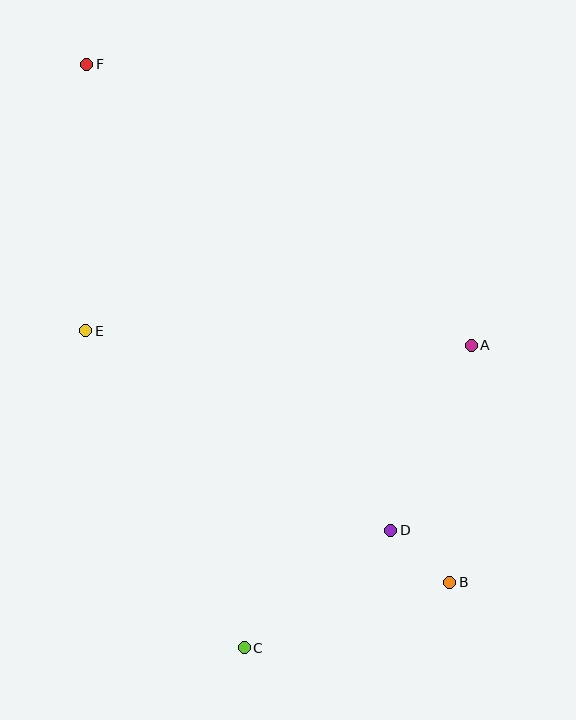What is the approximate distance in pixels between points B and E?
The distance between B and E is approximately 443 pixels.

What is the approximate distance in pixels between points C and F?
The distance between C and F is approximately 604 pixels.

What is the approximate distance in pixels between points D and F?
The distance between D and F is approximately 556 pixels.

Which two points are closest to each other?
Points B and D are closest to each other.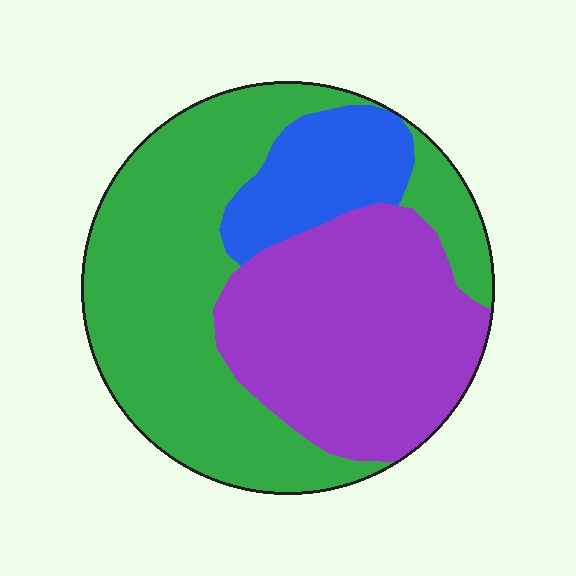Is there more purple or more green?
Green.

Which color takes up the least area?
Blue, at roughly 15%.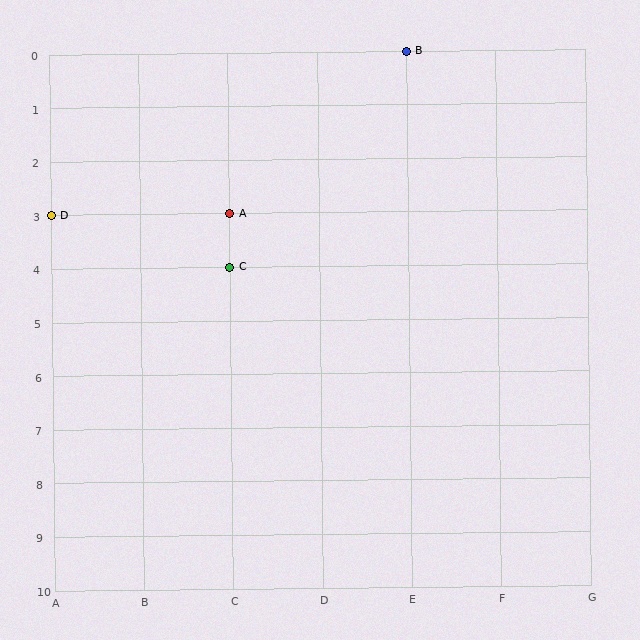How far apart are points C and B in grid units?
Points C and B are 2 columns and 4 rows apart (about 4.5 grid units diagonally).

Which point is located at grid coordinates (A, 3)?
Point D is at (A, 3).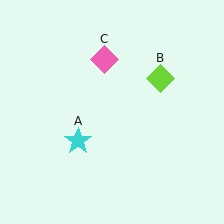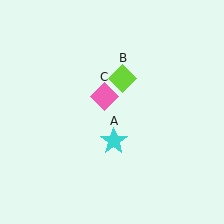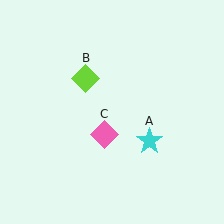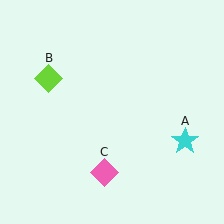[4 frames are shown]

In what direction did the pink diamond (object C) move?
The pink diamond (object C) moved down.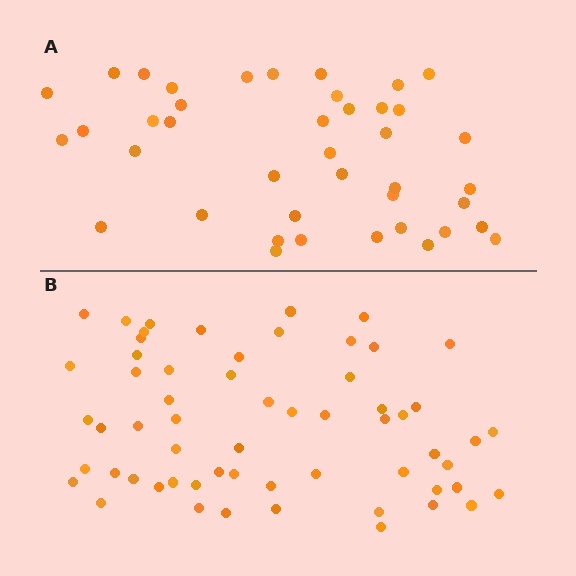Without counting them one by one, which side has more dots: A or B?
Region B (the bottom region) has more dots.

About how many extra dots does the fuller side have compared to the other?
Region B has approximately 20 more dots than region A.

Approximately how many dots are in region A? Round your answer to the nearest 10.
About 40 dots. (The exact count is 41, which rounds to 40.)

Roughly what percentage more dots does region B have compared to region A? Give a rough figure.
About 45% more.